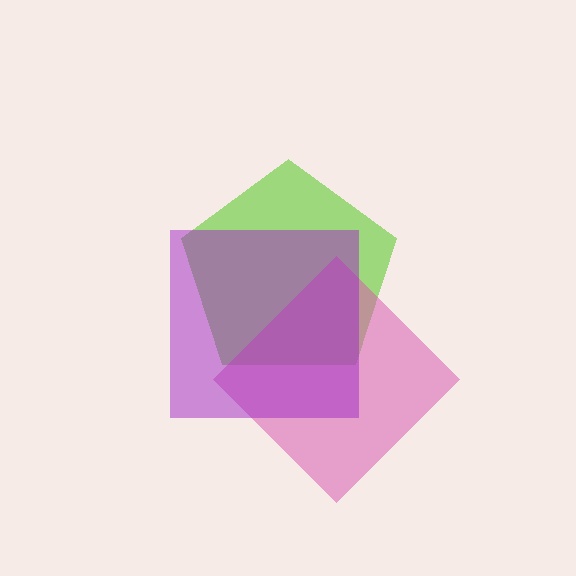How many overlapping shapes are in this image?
There are 3 overlapping shapes in the image.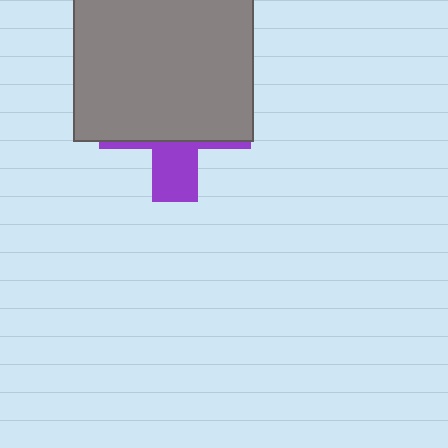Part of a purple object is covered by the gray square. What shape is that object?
It is a cross.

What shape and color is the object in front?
The object in front is a gray square.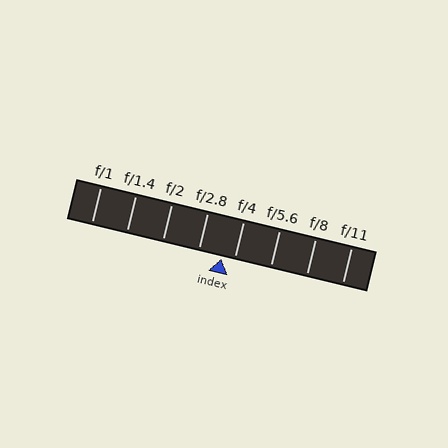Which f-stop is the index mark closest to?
The index mark is closest to f/4.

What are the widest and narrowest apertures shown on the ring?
The widest aperture shown is f/1 and the narrowest is f/11.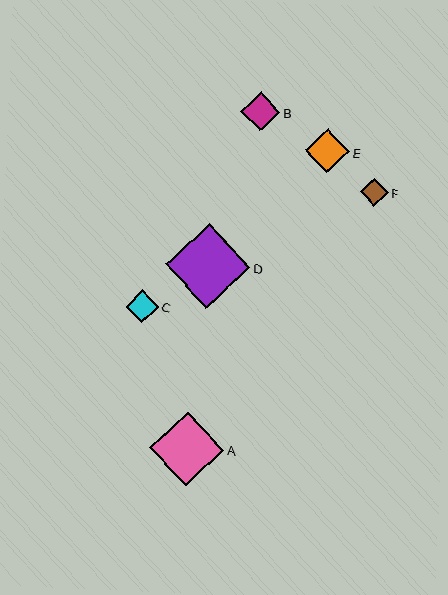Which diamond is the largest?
Diamond D is the largest with a size of approximately 85 pixels.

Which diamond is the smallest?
Diamond F is the smallest with a size of approximately 27 pixels.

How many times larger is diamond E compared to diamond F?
Diamond E is approximately 1.6 times the size of diamond F.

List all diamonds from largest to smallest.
From largest to smallest: D, A, E, B, C, F.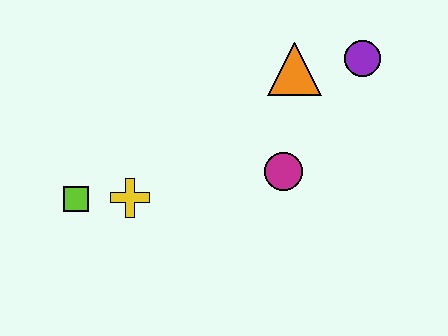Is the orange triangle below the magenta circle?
No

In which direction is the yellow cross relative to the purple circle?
The yellow cross is to the left of the purple circle.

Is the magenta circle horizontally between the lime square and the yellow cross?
No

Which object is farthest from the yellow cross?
The purple circle is farthest from the yellow cross.